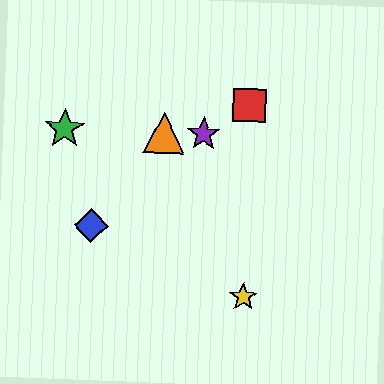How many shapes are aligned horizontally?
3 shapes (the green star, the purple star, the orange triangle) are aligned horizontally.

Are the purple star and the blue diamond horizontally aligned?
No, the purple star is at y≈134 and the blue diamond is at y≈225.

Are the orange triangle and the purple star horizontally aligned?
Yes, both are at y≈132.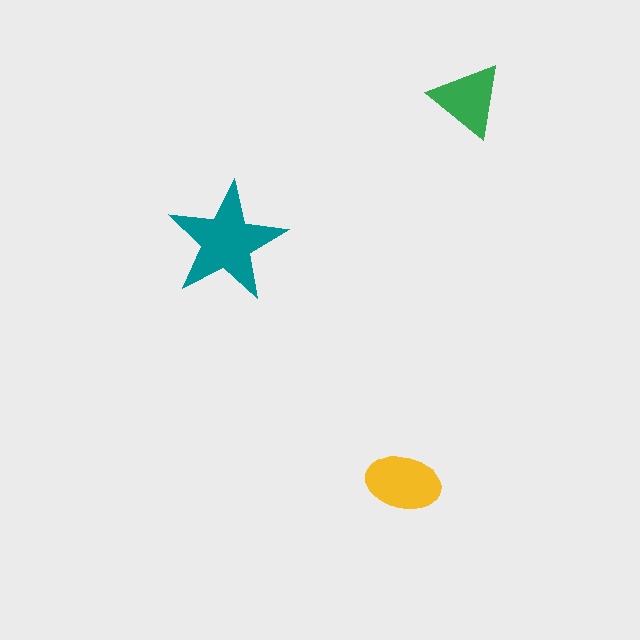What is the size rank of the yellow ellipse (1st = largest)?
2nd.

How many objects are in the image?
There are 3 objects in the image.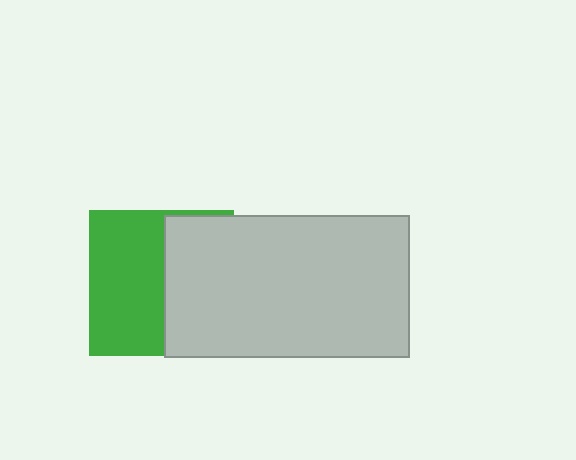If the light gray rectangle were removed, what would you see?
You would see the complete green square.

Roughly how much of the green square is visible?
About half of it is visible (roughly 53%).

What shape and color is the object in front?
The object in front is a light gray rectangle.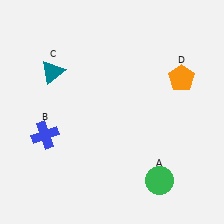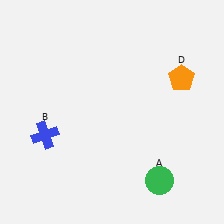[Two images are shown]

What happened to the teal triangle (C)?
The teal triangle (C) was removed in Image 2. It was in the top-left area of Image 1.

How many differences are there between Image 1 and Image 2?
There is 1 difference between the two images.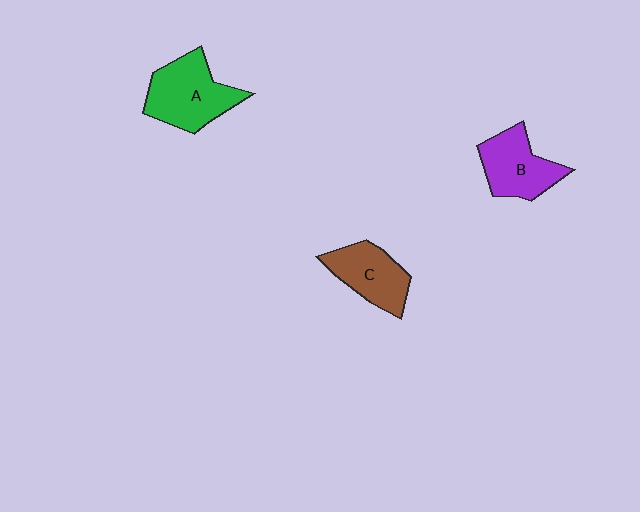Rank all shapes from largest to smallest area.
From largest to smallest: A (green), B (purple), C (brown).